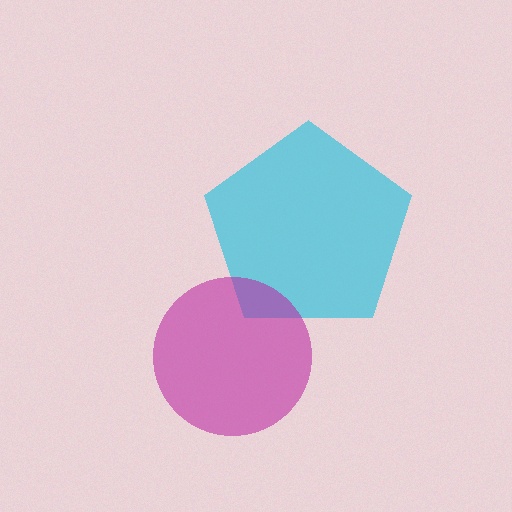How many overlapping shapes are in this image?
There are 2 overlapping shapes in the image.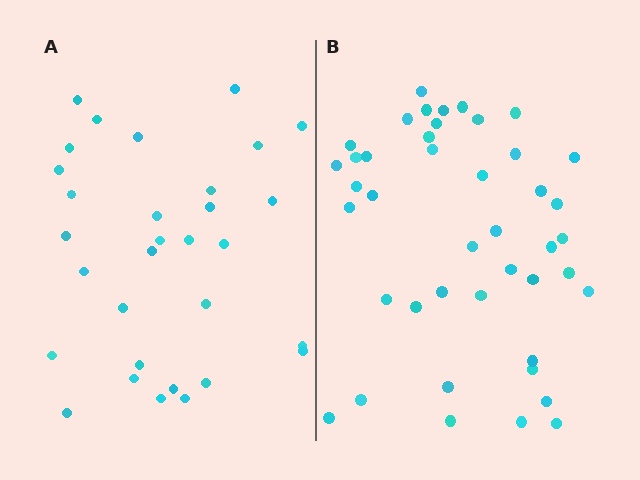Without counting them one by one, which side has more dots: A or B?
Region B (the right region) has more dots.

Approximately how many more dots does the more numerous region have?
Region B has roughly 12 or so more dots than region A.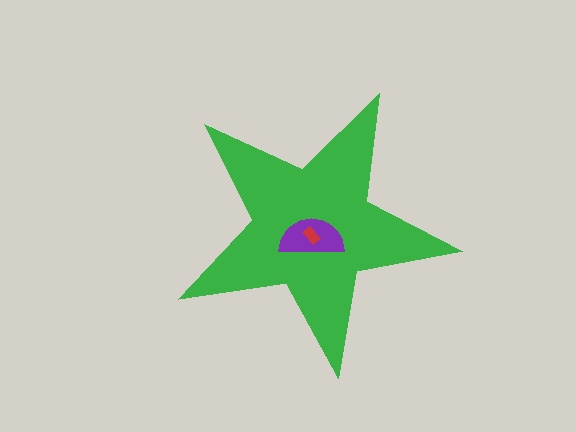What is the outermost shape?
The green star.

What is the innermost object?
The red rectangle.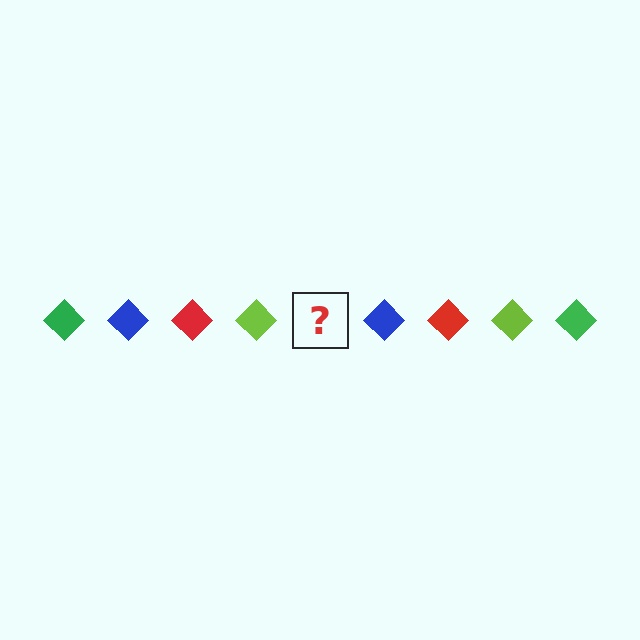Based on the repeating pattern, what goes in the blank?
The blank should be a green diamond.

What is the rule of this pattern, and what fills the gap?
The rule is that the pattern cycles through green, blue, red, lime diamonds. The gap should be filled with a green diamond.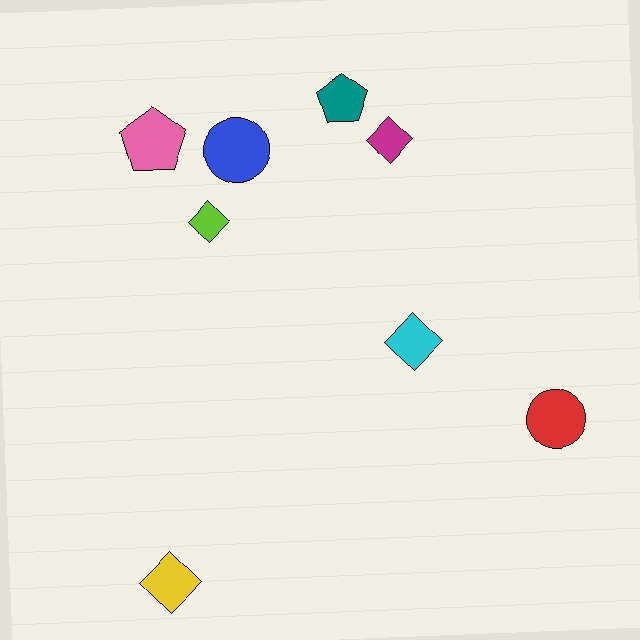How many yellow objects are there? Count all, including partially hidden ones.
There is 1 yellow object.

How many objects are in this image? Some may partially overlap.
There are 8 objects.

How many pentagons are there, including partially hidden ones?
There are 2 pentagons.